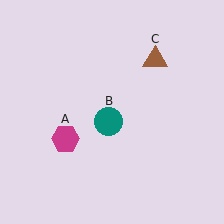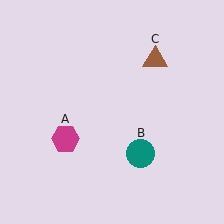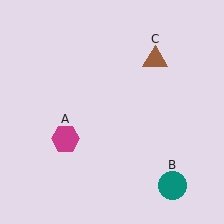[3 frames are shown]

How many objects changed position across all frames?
1 object changed position: teal circle (object B).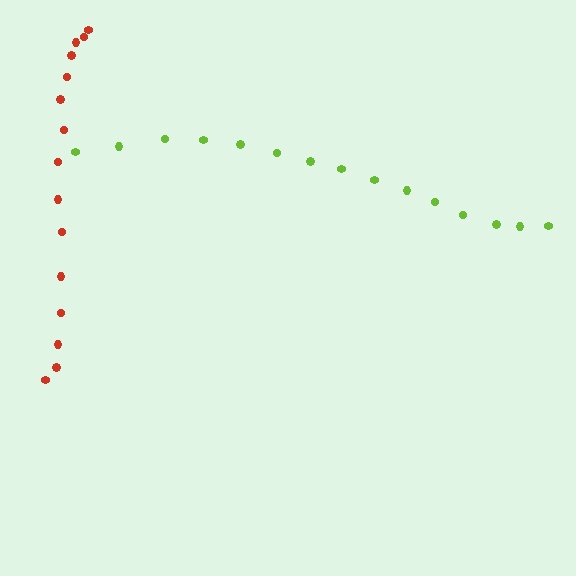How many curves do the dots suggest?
There are 2 distinct paths.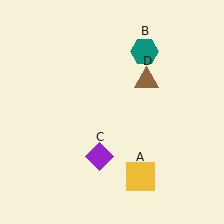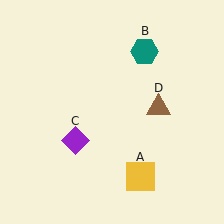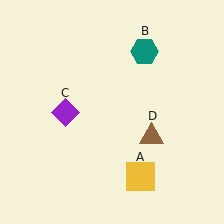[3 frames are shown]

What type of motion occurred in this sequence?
The purple diamond (object C), brown triangle (object D) rotated clockwise around the center of the scene.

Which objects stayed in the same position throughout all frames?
Yellow square (object A) and teal hexagon (object B) remained stationary.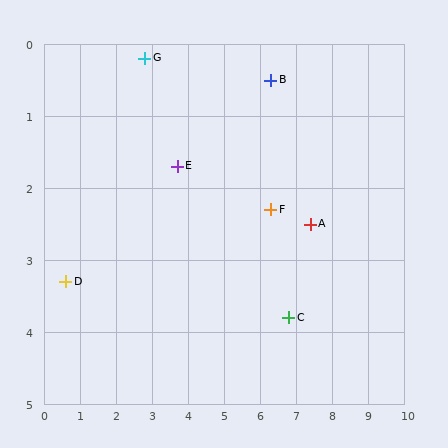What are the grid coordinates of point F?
Point F is at approximately (6.3, 2.3).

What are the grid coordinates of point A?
Point A is at approximately (7.4, 2.5).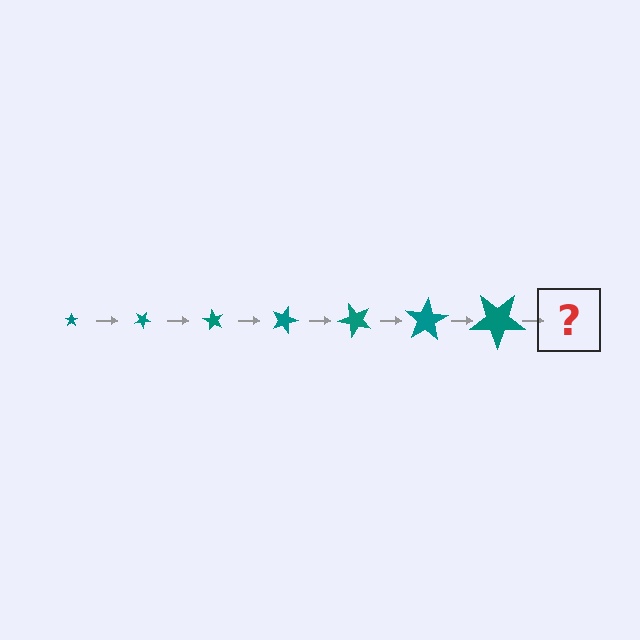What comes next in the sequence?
The next element should be a star, larger than the previous one and rotated 210 degrees from the start.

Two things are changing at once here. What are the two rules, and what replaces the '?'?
The two rules are that the star grows larger each step and it rotates 30 degrees each step. The '?' should be a star, larger than the previous one and rotated 210 degrees from the start.